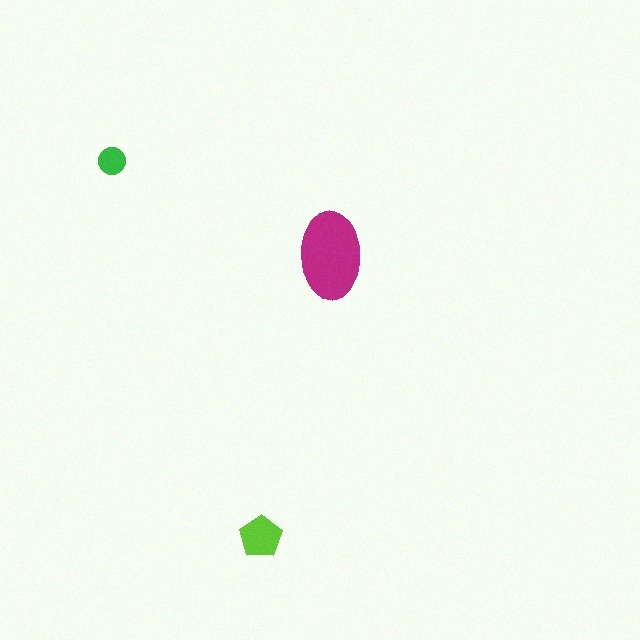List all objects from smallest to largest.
The green circle, the lime pentagon, the magenta ellipse.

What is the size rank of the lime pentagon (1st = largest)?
2nd.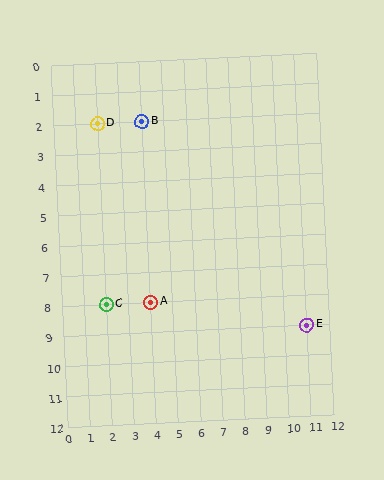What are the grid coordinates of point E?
Point E is at grid coordinates (11, 9).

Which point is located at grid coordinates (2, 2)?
Point D is at (2, 2).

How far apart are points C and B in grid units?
Points C and B are 2 columns and 6 rows apart (about 6.3 grid units diagonally).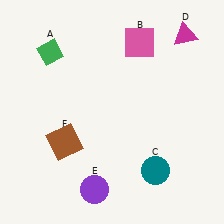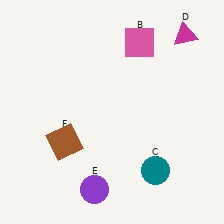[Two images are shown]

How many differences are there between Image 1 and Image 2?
There is 1 difference between the two images.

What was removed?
The green diamond (A) was removed in Image 2.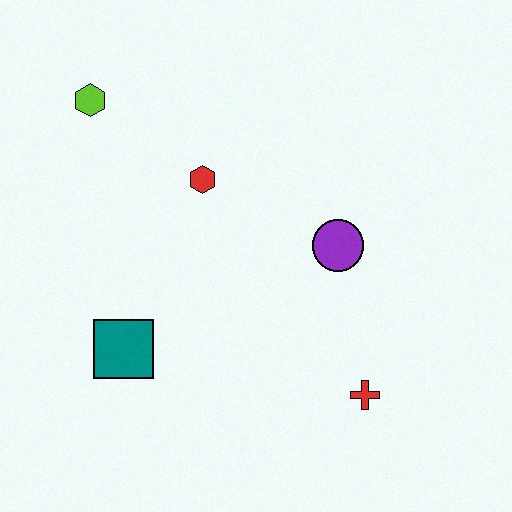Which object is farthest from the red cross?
The lime hexagon is farthest from the red cross.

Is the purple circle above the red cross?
Yes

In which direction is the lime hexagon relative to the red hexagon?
The lime hexagon is to the left of the red hexagon.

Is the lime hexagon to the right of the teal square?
No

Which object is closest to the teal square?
The red hexagon is closest to the teal square.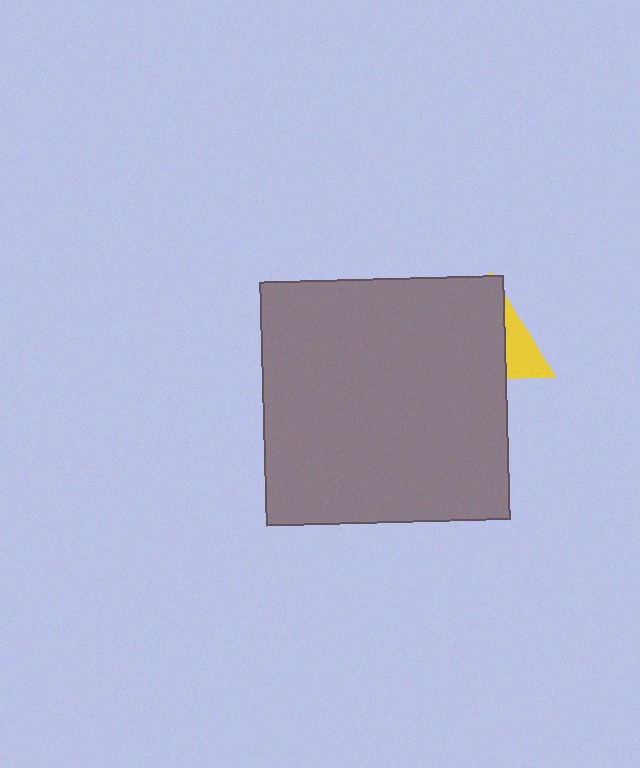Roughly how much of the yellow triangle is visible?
A small part of it is visible (roughly 30%).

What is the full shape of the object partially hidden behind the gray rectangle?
The partially hidden object is a yellow triangle.